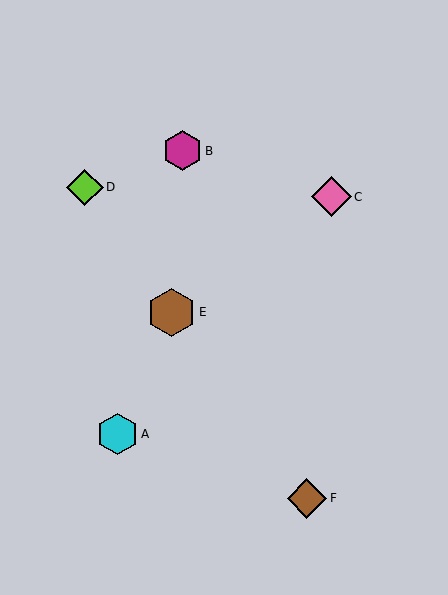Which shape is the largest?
The brown hexagon (labeled E) is the largest.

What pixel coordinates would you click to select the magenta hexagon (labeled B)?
Click at (183, 151) to select the magenta hexagon B.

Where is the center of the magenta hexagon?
The center of the magenta hexagon is at (183, 151).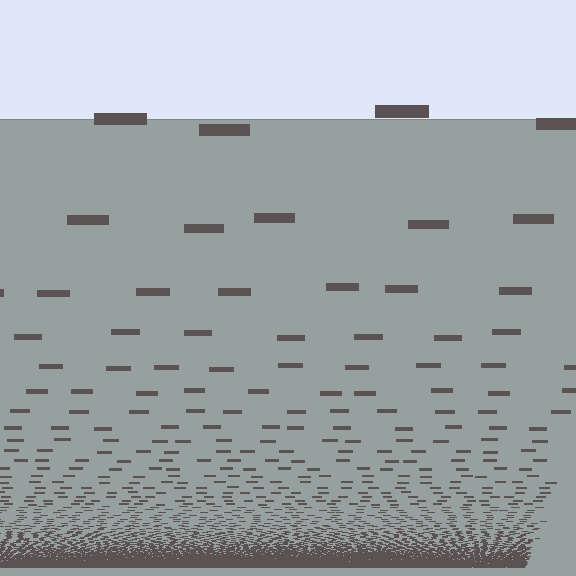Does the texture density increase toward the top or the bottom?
Density increases toward the bottom.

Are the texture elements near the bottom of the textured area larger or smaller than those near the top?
Smaller. The gradient is inverted — elements near the bottom are smaller and denser.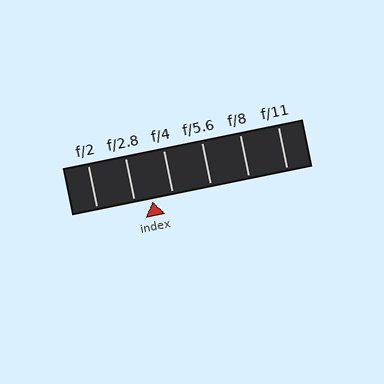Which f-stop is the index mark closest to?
The index mark is closest to f/2.8.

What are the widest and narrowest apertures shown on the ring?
The widest aperture shown is f/2 and the narrowest is f/11.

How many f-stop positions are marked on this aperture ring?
There are 6 f-stop positions marked.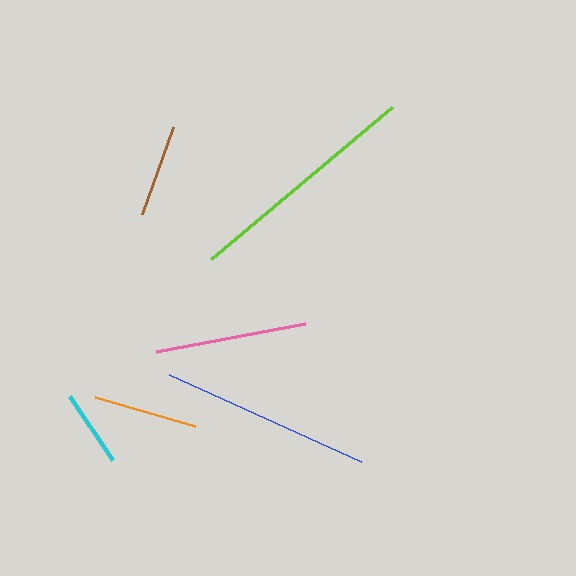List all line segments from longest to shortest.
From longest to shortest: lime, blue, pink, orange, brown, cyan.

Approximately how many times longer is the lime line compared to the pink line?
The lime line is approximately 1.6 times the length of the pink line.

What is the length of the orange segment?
The orange segment is approximately 104 pixels long.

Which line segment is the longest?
The lime line is the longest at approximately 236 pixels.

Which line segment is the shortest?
The cyan line is the shortest at approximately 77 pixels.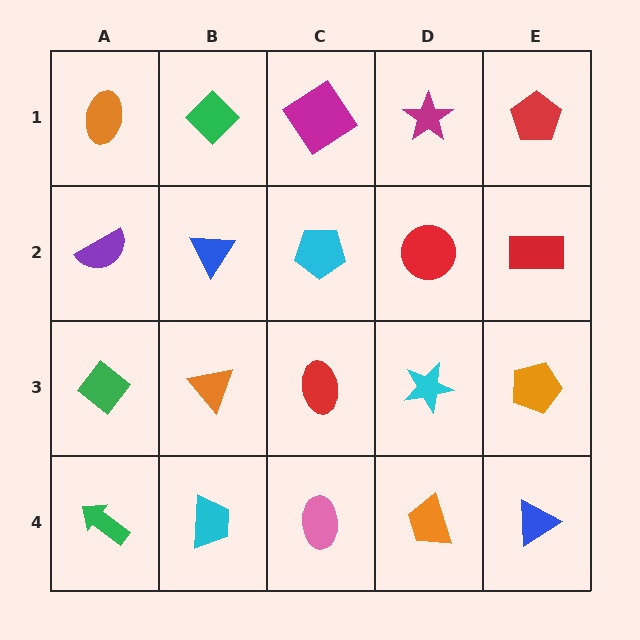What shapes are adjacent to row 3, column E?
A red rectangle (row 2, column E), a blue triangle (row 4, column E), a cyan star (row 3, column D).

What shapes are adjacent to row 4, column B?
An orange triangle (row 3, column B), a green arrow (row 4, column A), a pink ellipse (row 4, column C).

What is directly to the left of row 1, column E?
A magenta star.